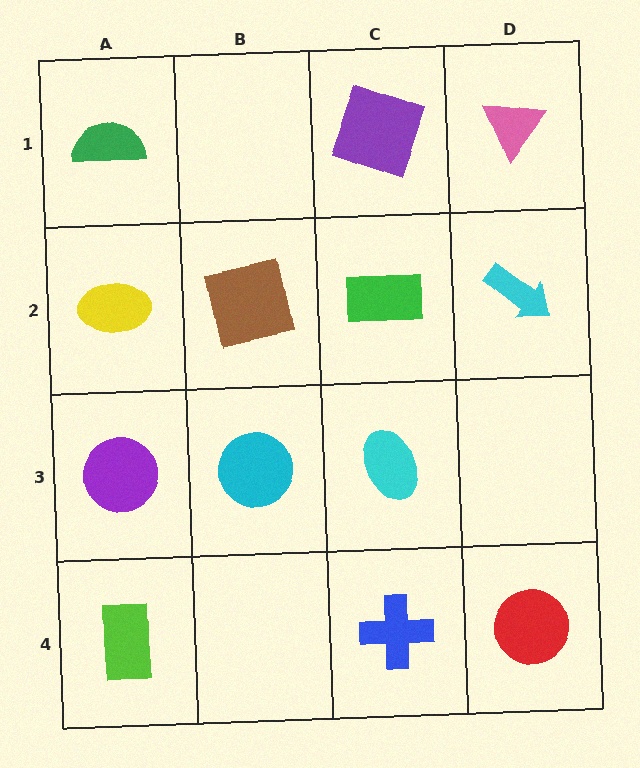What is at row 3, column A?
A purple circle.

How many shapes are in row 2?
4 shapes.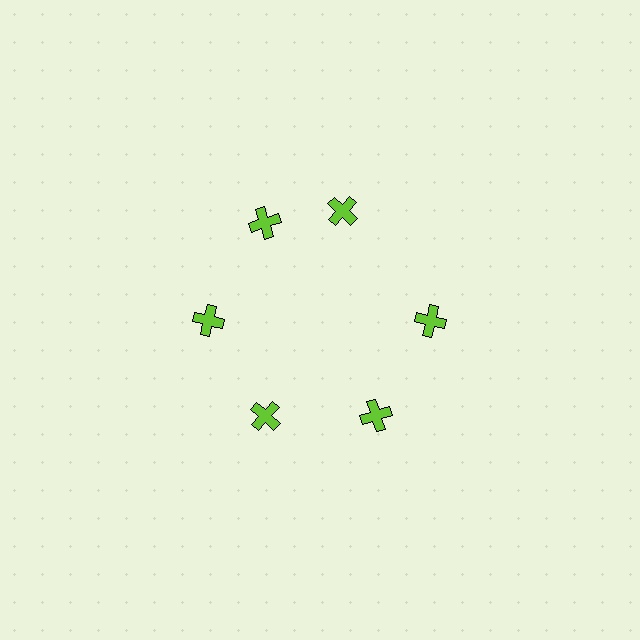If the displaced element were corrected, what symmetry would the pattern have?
It would have 6-fold rotational symmetry — the pattern would map onto itself every 60 degrees.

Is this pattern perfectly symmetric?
No. The 6 lime crosses are arranged in a ring, but one element near the 1 o'clock position is rotated out of alignment along the ring, breaking the 6-fold rotational symmetry.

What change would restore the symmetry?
The symmetry would be restored by rotating it back into even spacing with its neighbors so that all 6 crosses sit at equal angles and equal distance from the center.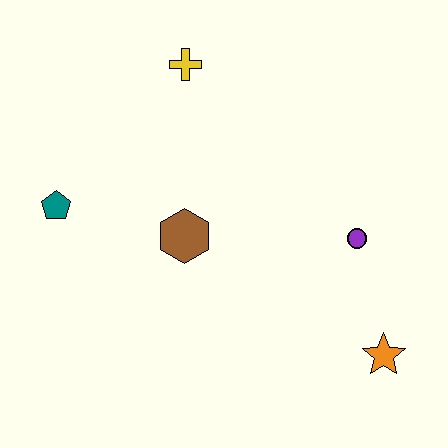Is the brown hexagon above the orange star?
Yes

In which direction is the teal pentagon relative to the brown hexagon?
The teal pentagon is to the left of the brown hexagon.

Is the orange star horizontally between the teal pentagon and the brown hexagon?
No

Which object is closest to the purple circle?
The orange star is closest to the purple circle.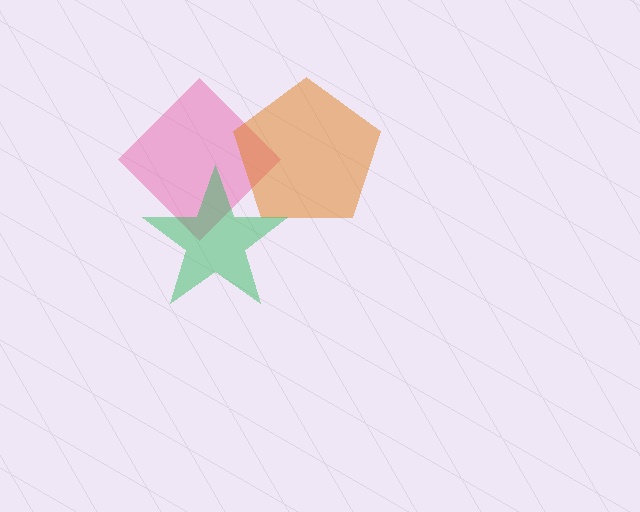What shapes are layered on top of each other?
The layered shapes are: a pink diamond, an orange pentagon, a green star.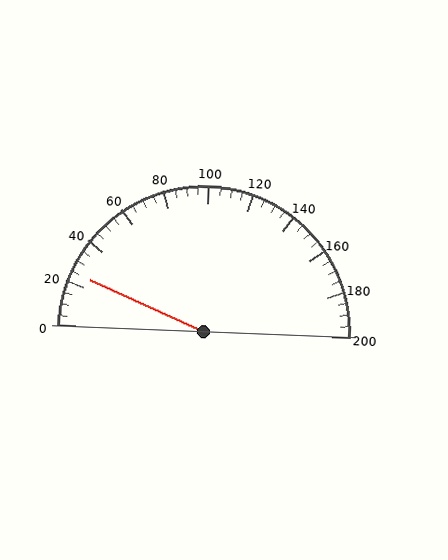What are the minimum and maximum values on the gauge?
The gauge ranges from 0 to 200.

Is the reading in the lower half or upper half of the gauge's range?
The reading is in the lower half of the range (0 to 200).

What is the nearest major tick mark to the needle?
The nearest major tick mark is 20.